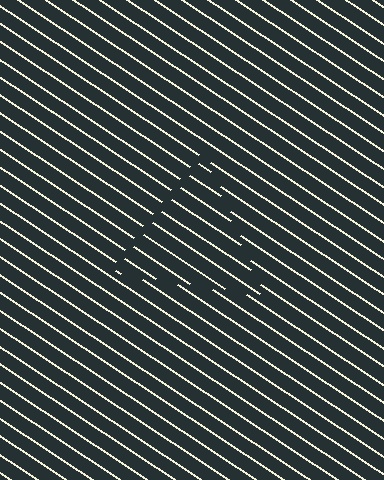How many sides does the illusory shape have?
3 sides — the line-ends trace a triangle.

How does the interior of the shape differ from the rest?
The interior of the shape contains the same grating, shifted by half a period — the contour is defined by the phase discontinuity where line-ends from the inner and outer gratings abut.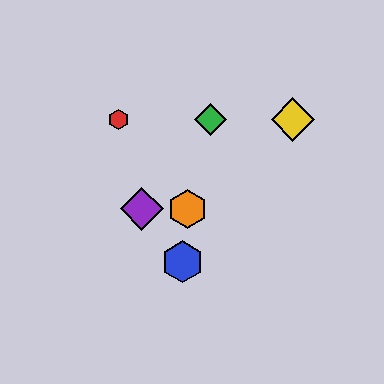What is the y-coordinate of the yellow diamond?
The yellow diamond is at y≈119.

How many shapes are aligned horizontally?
3 shapes (the red hexagon, the green diamond, the yellow diamond) are aligned horizontally.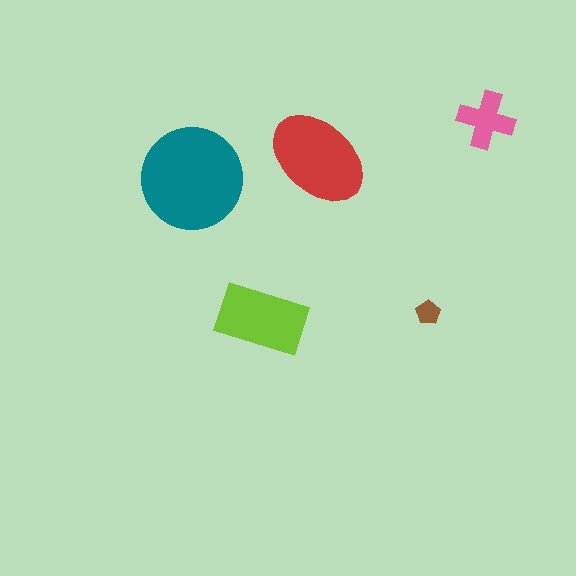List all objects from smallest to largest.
The brown pentagon, the pink cross, the lime rectangle, the red ellipse, the teal circle.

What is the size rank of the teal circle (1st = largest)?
1st.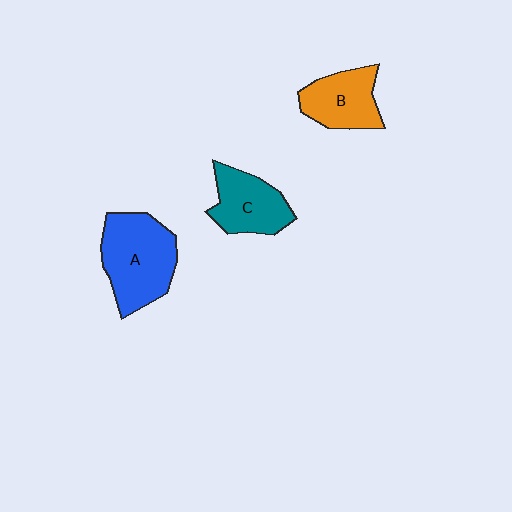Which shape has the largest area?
Shape A (blue).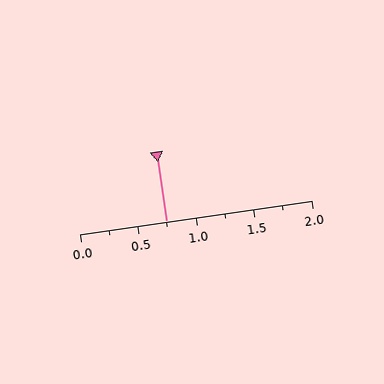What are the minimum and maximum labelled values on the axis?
The axis runs from 0.0 to 2.0.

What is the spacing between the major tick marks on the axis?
The major ticks are spaced 0.5 apart.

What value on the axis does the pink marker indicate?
The marker indicates approximately 0.75.